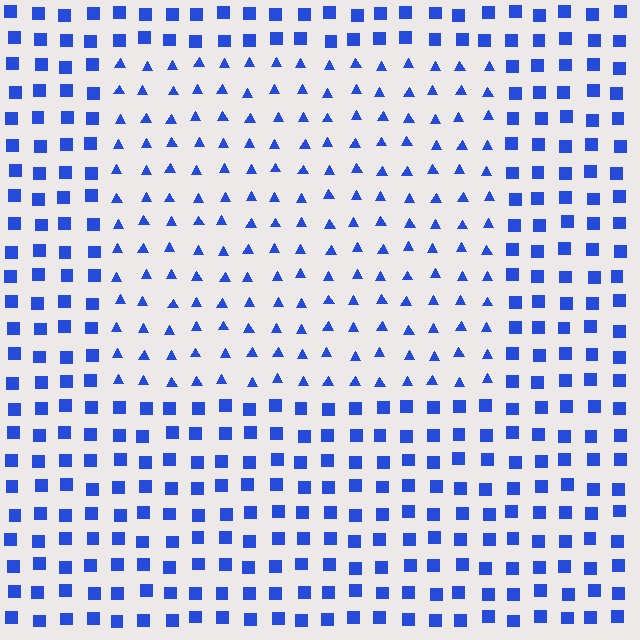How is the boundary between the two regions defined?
The boundary is defined by a change in element shape: triangles inside vs. squares outside. All elements share the same color and spacing.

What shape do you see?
I see a rectangle.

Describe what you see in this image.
The image is filled with small blue elements arranged in a uniform grid. A rectangle-shaped region contains triangles, while the surrounding area contains squares. The boundary is defined purely by the change in element shape.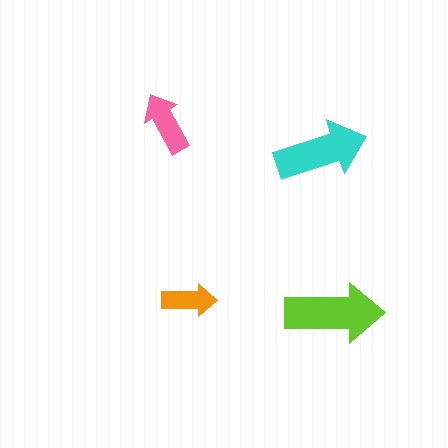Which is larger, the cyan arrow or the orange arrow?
The cyan one.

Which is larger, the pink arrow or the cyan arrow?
The cyan one.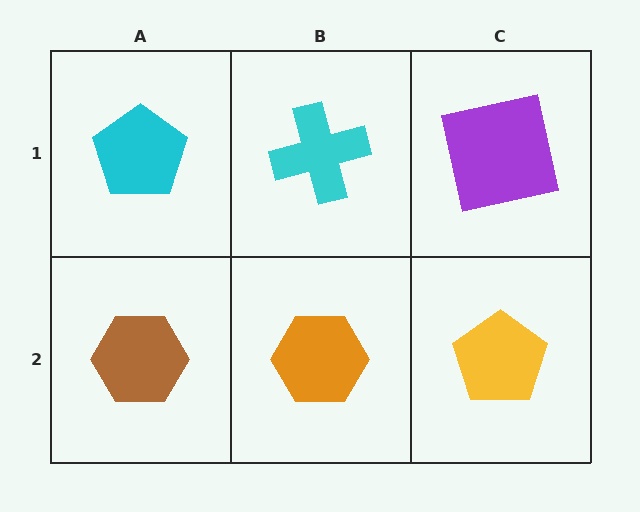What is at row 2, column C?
A yellow pentagon.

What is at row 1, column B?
A cyan cross.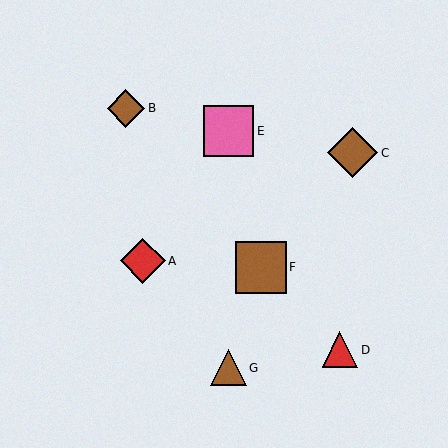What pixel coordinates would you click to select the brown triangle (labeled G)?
Click at (228, 368) to select the brown triangle G.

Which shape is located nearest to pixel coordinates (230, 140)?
The pink square (labeled E) at (229, 131) is nearest to that location.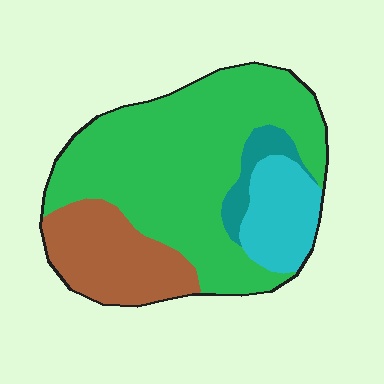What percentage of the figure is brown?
Brown covers around 20% of the figure.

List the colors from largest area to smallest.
From largest to smallest: green, brown, cyan, teal.